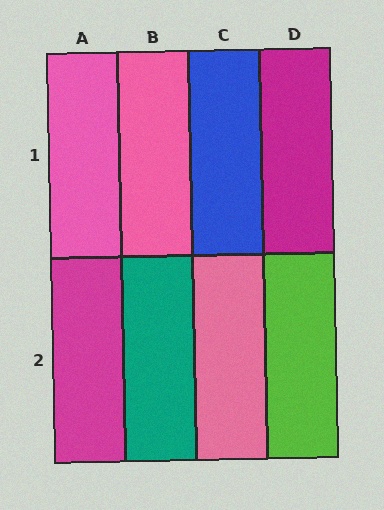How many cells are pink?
3 cells are pink.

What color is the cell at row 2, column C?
Pink.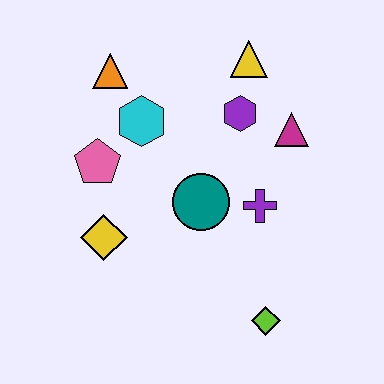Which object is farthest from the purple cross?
The orange triangle is farthest from the purple cross.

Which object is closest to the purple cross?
The teal circle is closest to the purple cross.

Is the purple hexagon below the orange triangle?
Yes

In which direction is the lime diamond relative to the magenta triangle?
The lime diamond is below the magenta triangle.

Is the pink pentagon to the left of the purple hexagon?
Yes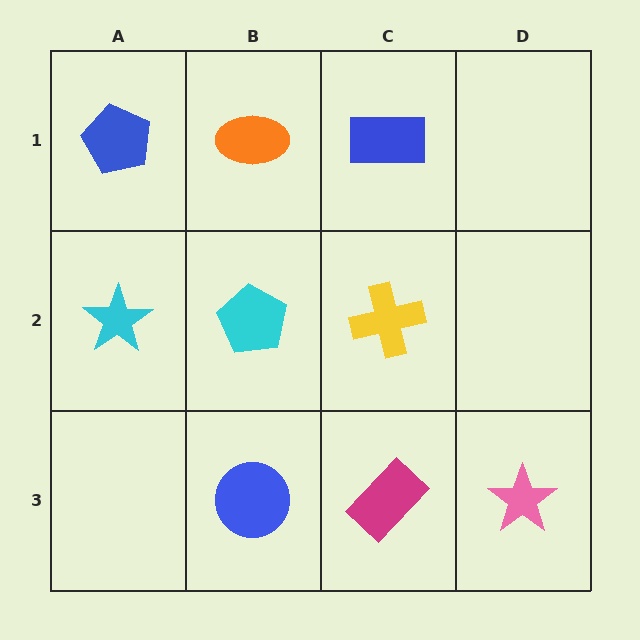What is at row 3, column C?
A magenta rectangle.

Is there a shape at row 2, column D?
No, that cell is empty.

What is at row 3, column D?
A pink star.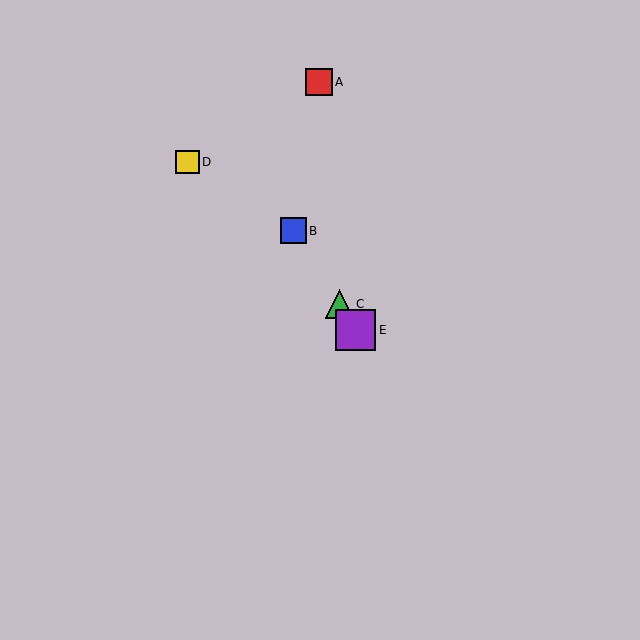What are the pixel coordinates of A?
Object A is at (319, 82).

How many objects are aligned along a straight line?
3 objects (B, C, E) are aligned along a straight line.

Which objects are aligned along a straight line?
Objects B, C, E are aligned along a straight line.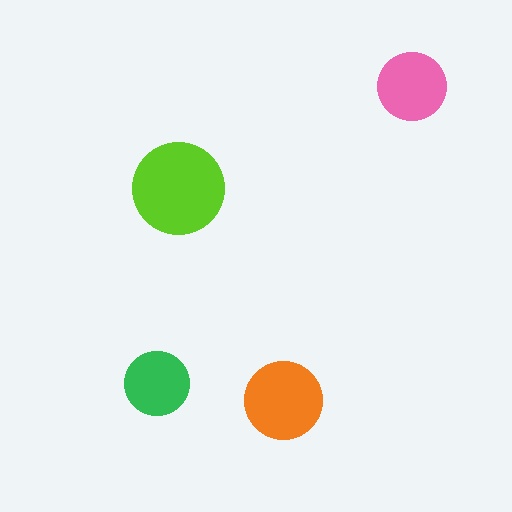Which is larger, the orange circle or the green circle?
The orange one.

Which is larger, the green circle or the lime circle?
The lime one.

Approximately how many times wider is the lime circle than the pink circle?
About 1.5 times wider.